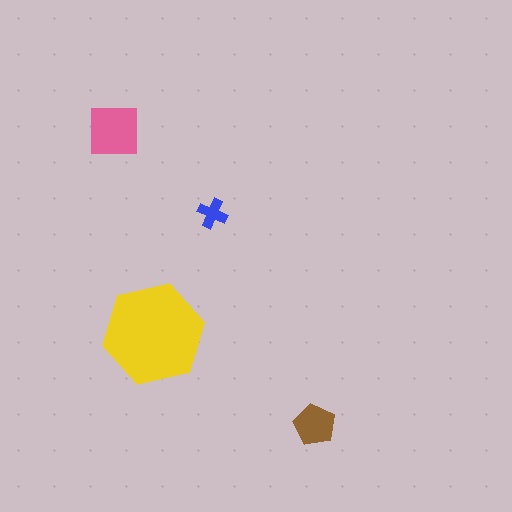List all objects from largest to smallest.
The yellow hexagon, the pink square, the brown pentagon, the blue cross.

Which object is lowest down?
The brown pentagon is bottommost.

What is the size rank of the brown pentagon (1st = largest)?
3rd.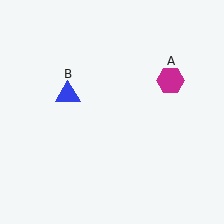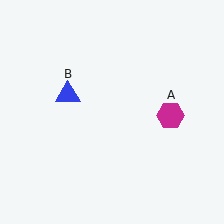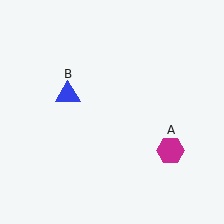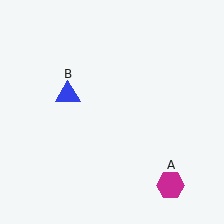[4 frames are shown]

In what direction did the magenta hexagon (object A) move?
The magenta hexagon (object A) moved down.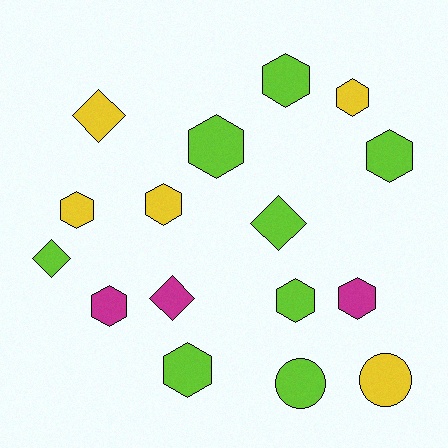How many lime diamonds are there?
There are 2 lime diamonds.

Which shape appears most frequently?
Hexagon, with 10 objects.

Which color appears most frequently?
Lime, with 8 objects.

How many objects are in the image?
There are 16 objects.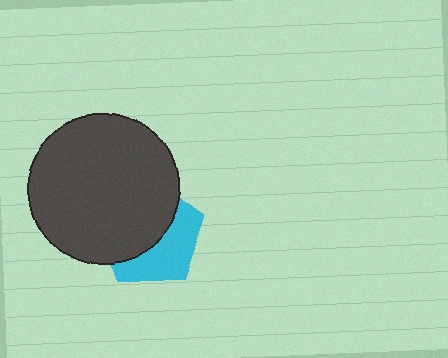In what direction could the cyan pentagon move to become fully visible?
The cyan pentagon could move toward the lower-right. That would shift it out from behind the dark gray circle entirely.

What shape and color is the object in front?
The object in front is a dark gray circle.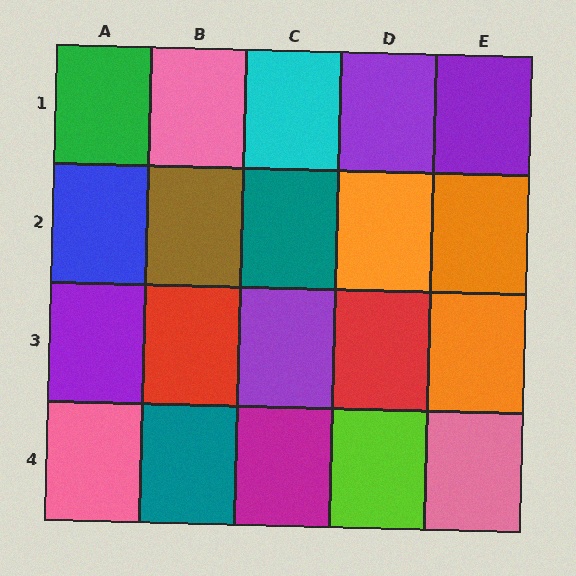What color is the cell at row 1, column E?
Purple.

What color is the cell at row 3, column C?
Purple.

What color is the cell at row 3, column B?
Red.